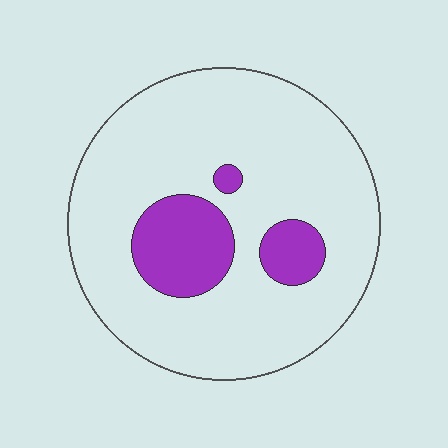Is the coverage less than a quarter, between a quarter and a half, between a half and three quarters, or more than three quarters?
Less than a quarter.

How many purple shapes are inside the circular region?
3.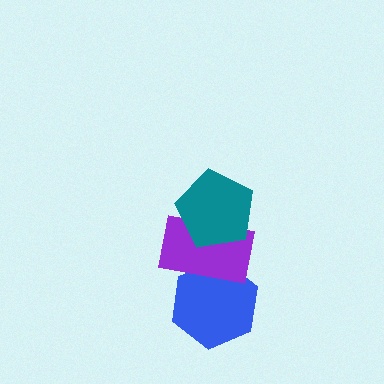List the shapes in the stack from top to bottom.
From top to bottom: the teal pentagon, the purple rectangle, the blue hexagon.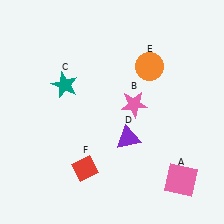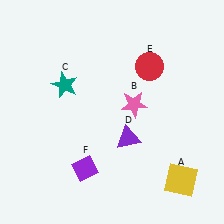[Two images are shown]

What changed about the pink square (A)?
In Image 1, A is pink. In Image 2, it changed to yellow.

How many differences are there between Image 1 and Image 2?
There are 3 differences between the two images.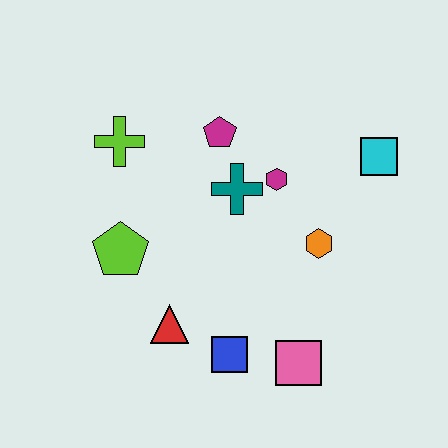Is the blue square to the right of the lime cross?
Yes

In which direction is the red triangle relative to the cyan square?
The red triangle is to the left of the cyan square.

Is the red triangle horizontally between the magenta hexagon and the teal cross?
No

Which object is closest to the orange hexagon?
The magenta hexagon is closest to the orange hexagon.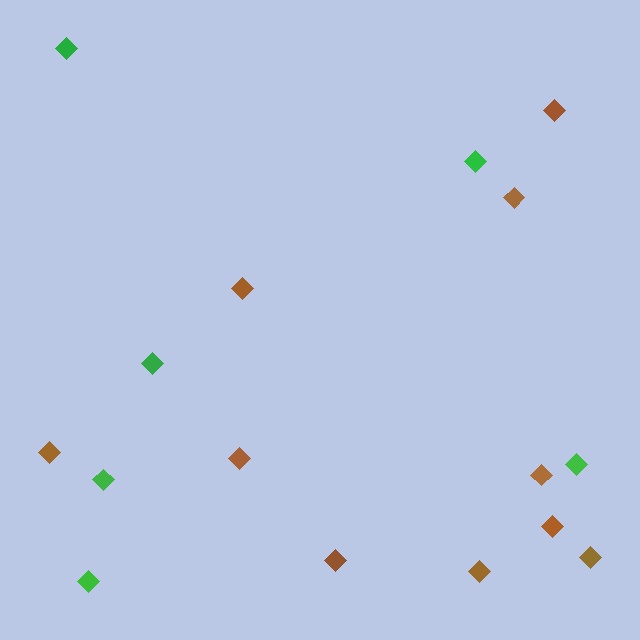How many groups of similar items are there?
There are 2 groups: one group of green diamonds (6) and one group of brown diamonds (10).